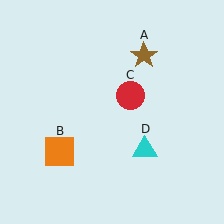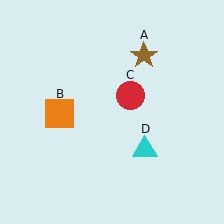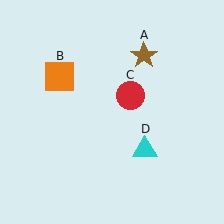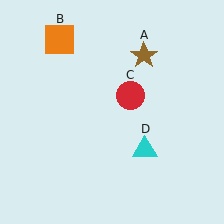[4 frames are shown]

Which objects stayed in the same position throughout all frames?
Brown star (object A) and red circle (object C) and cyan triangle (object D) remained stationary.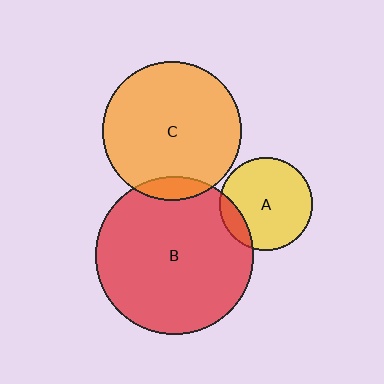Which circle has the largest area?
Circle B (red).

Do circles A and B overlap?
Yes.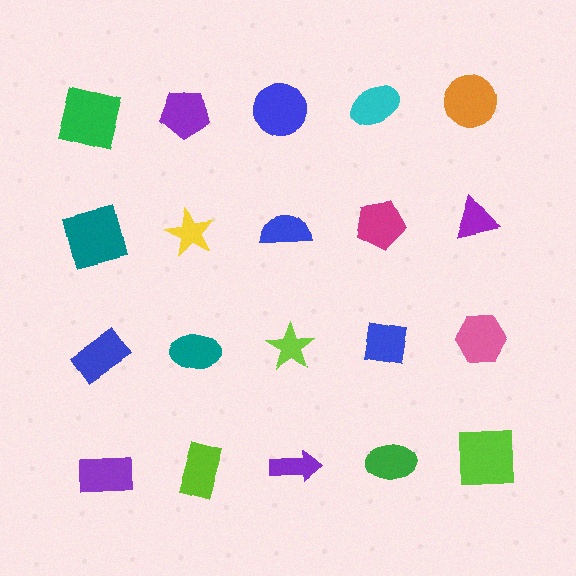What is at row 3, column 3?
A lime star.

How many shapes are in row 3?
5 shapes.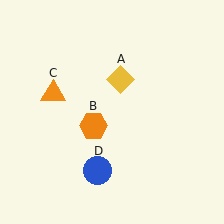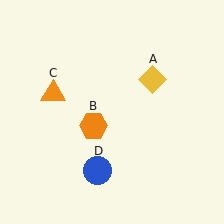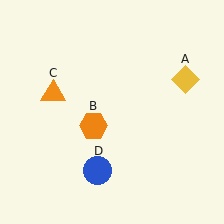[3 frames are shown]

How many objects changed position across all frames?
1 object changed position: yellow diamond (object A).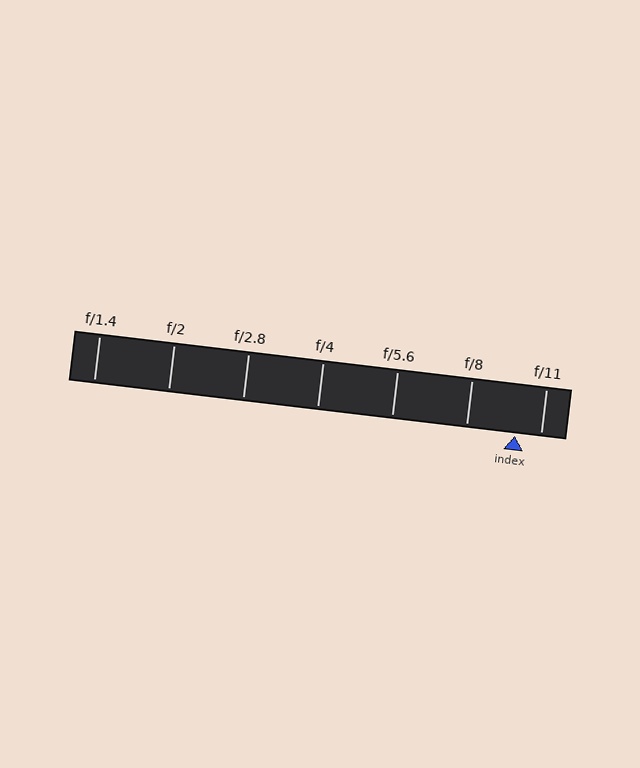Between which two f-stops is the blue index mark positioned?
The index mark is between f/8 and f/11.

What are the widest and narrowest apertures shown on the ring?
The widest aperture shown is f/1.4 and the narrowest is f/11.